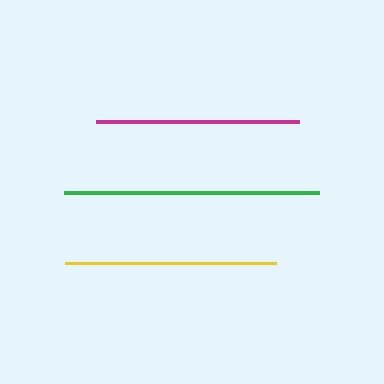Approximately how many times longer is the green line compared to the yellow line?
The green line is approximately 1.2 times the length of the yellow line.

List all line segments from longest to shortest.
From longest to shortest: green, yellow, magenta.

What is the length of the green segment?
The green segment is approximately 254 pixels long.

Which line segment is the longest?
The green line is the longest at approximately 254 pixels.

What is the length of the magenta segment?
The magenta segment is approximately 203 pixels long.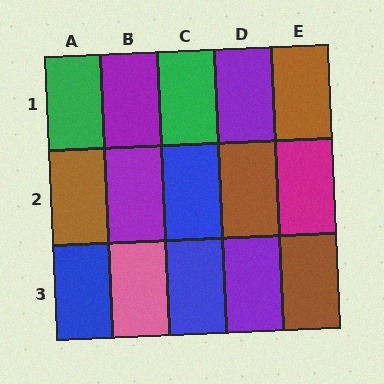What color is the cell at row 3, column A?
Blue.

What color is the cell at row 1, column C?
Green.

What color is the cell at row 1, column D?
Purple.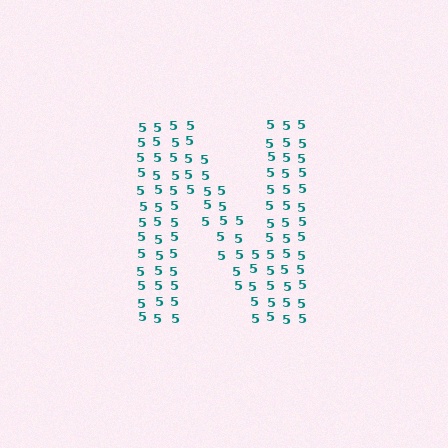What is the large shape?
The large shape is the letter N.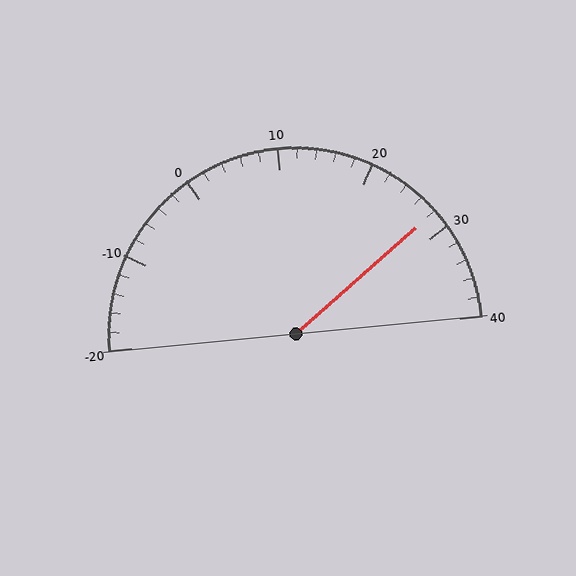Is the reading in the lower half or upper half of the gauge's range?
The reading is in the upper half of the range (-20 to 40).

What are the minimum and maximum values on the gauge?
The gauge ranges from -20 to 40.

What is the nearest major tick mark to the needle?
The nearest major tick mark is 30.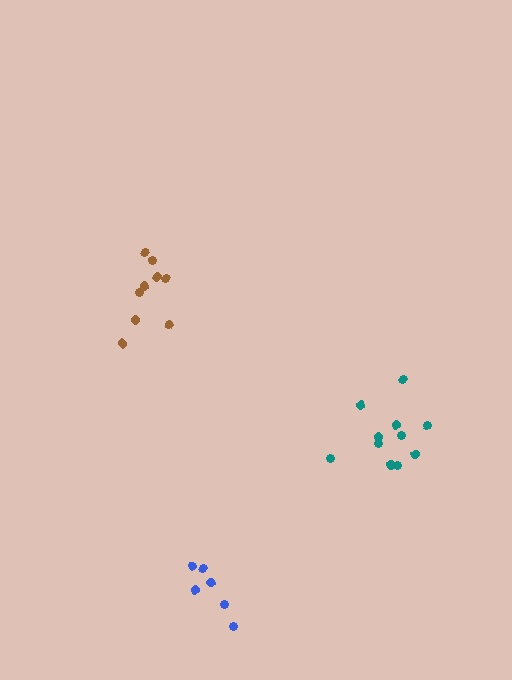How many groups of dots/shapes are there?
There are 3 groups.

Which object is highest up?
The brown cluster is topmost.